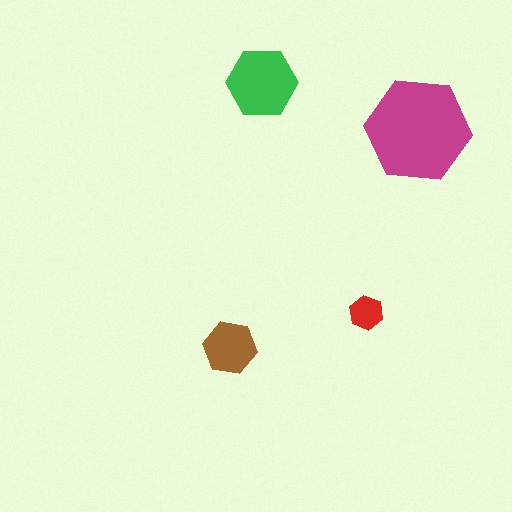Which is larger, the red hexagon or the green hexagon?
The green one.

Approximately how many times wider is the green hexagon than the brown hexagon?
About 1.5 times wider.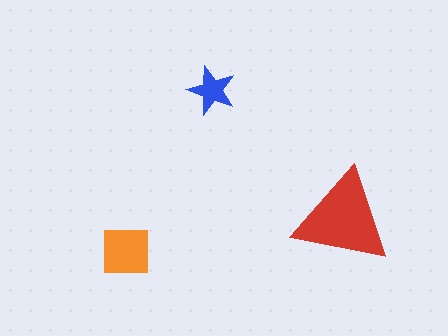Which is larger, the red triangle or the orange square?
The red triangle.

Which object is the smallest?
The blue star.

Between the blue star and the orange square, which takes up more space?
The orange square.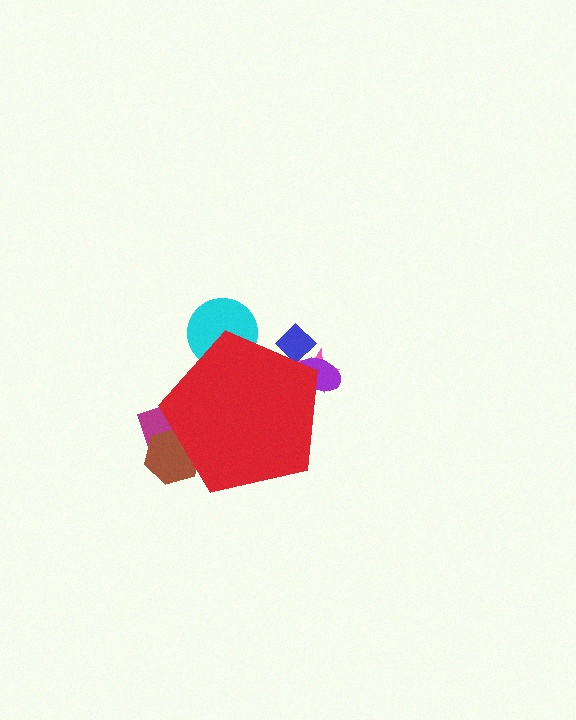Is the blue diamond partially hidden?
Yes, the blue diamond is partially hidden behind the red pentagon.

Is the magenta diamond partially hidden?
Yes, the magenta diamond is partially hidden behind the red pentagon.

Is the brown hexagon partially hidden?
Yes, the brown hexagon is partially hidden behind the red pentagon.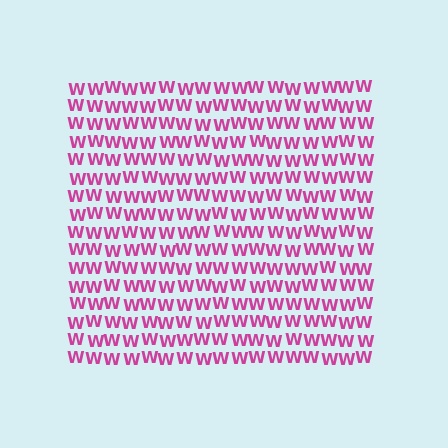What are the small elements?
The small elements are letter W's.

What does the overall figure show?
The overall figure shows a square.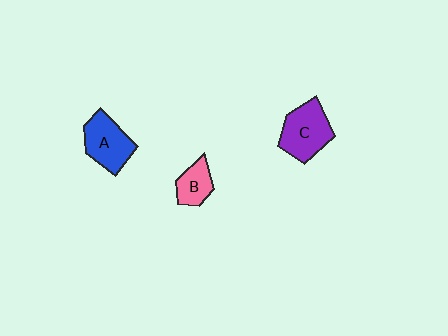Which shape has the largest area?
Shape C (purple).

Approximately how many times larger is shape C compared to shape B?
Approximately 1.7 times.